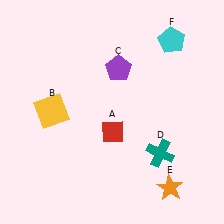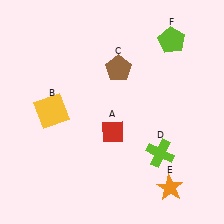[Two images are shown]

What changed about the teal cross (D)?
In Image 1, D is teal. In Image 2, it changed to lime.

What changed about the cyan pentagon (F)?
In Image 1, F is cyan. In Image 2, it changed to lime.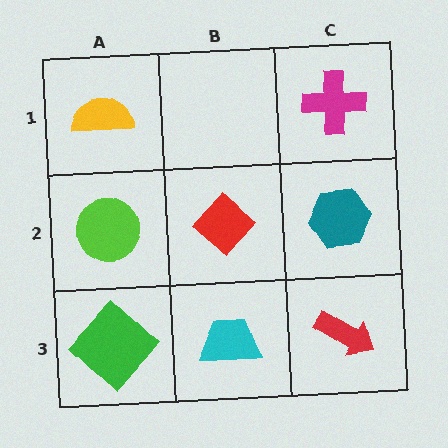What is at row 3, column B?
A cyan trapezoid.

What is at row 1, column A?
A yellow semicircle.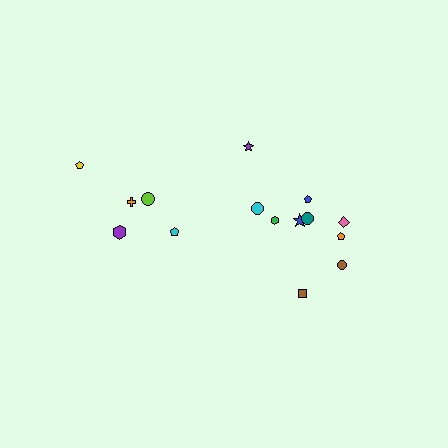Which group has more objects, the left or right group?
The right group.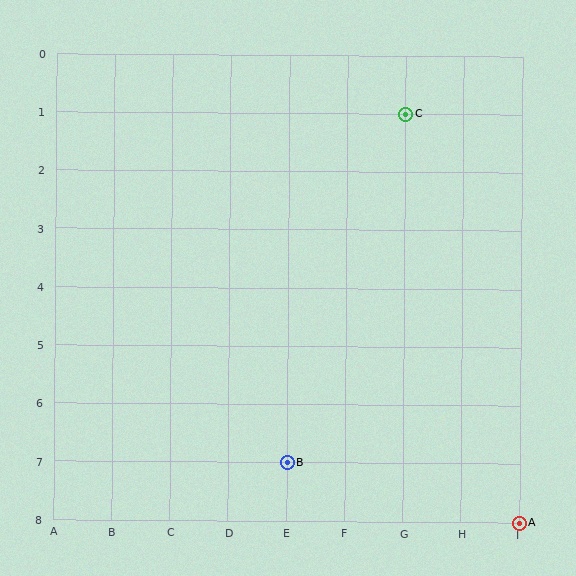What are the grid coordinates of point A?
Point A is at grid coordinates (I, 8).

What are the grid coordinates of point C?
Point C is at grid coordinates (G, 1).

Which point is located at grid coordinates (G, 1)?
Point C is at (G, 1).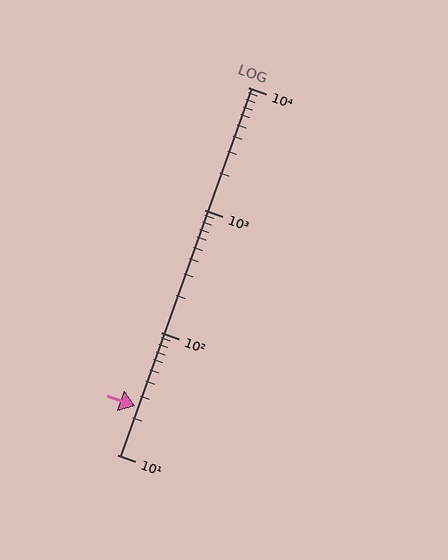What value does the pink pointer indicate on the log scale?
The pointer indicates approximately 25.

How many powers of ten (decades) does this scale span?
The scale spans 3 decades, from 10 to 10000.